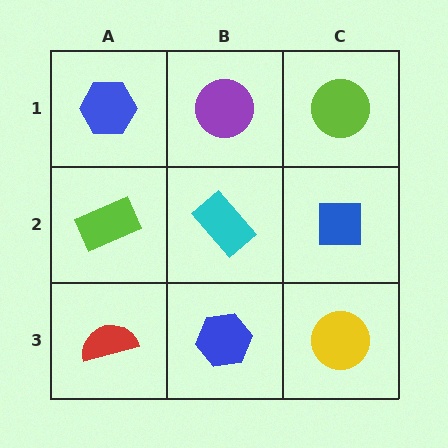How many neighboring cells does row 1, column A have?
2.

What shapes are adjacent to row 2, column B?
A purple circle (row 1, column B), a blue hexagon (row 3, column B), a lime rectangle (row 2, column A), a blue square (row 2, column C).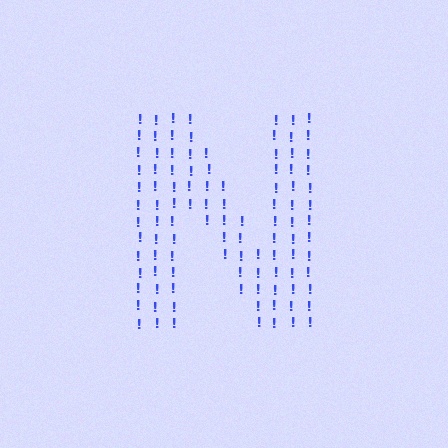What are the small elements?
The small elements are exclamation marks.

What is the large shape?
The large shape is the letter N.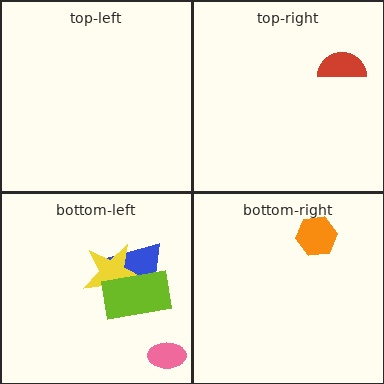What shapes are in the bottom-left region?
The blue trapezoid, the yellow star, the pink ellipse, the lime rectangle.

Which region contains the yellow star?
The bottom-left region.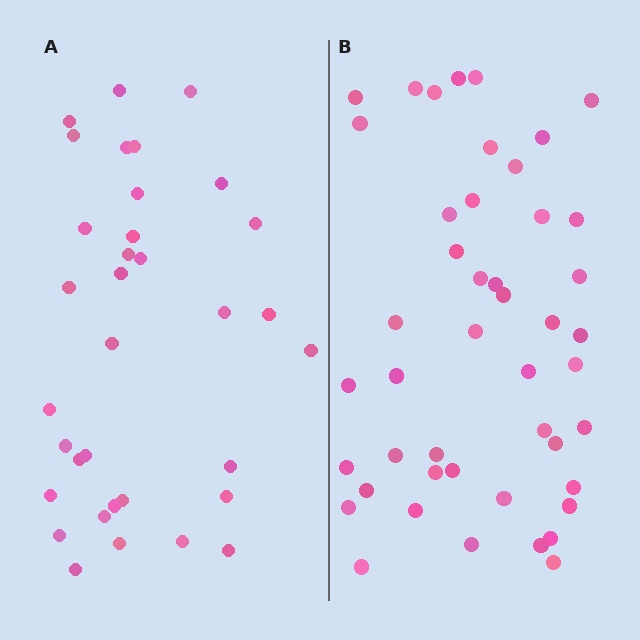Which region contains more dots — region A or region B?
Region B (the right region) has more dots.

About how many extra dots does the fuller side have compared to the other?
Region B has roughly 12 or so more dots than region A.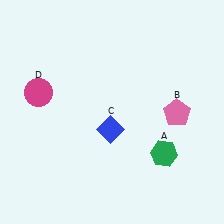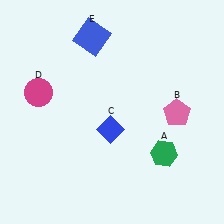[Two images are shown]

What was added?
A blue square (E) was added in Image 2.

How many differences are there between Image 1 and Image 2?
There is 1 difference between the two images.